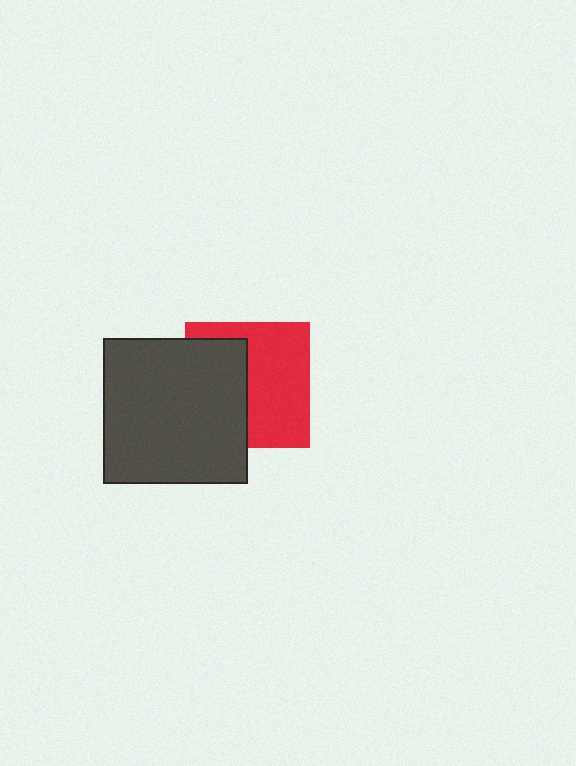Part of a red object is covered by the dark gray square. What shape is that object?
It is a square.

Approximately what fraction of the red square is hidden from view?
Roughly 44% of the red square is hidden behind the dark gray square.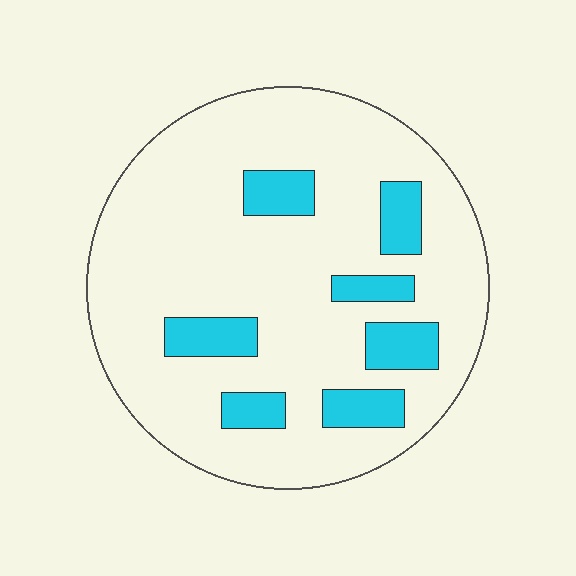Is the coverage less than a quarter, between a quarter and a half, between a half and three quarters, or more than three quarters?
Less than a quarter.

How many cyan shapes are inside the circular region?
7.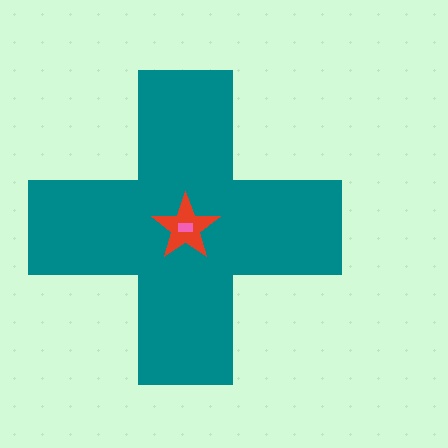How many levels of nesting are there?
3.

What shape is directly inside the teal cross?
The red star.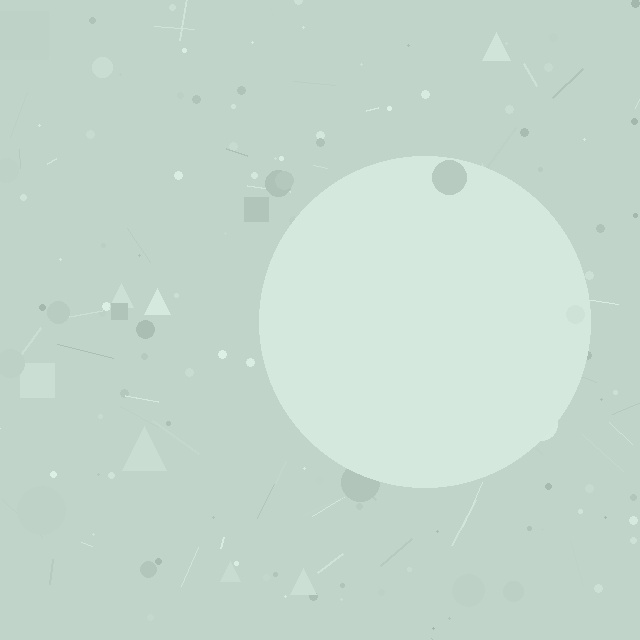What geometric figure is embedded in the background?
A circle is embedded in the background.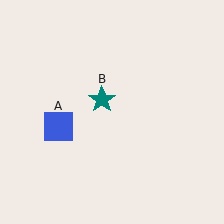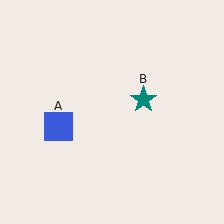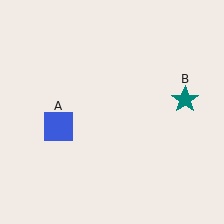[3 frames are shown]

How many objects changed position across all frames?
1 object changed position: teal star (object B).